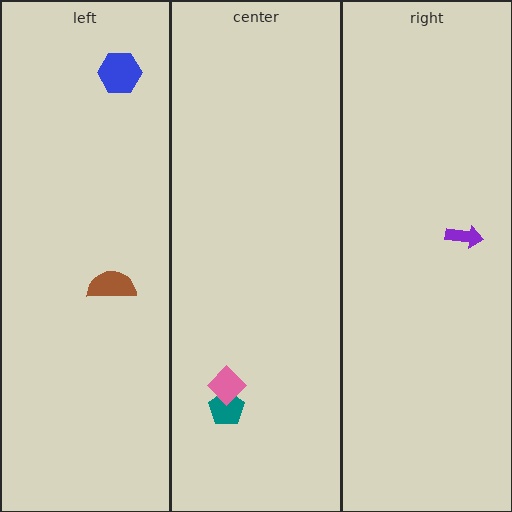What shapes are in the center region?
The teal pentagon, the pink diamond.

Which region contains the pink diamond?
The center region.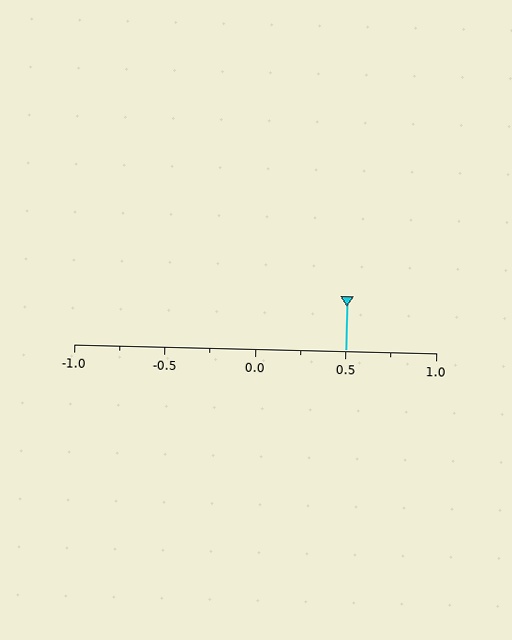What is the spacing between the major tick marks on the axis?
The major ticks are spaced 0.5 apart.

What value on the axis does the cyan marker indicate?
The marker indicates approximately 0.5.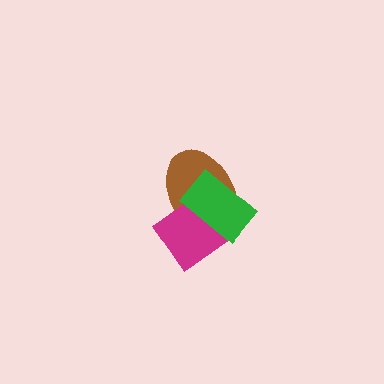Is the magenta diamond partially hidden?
Yes, it is partially covered by another shape.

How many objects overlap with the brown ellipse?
2 objects overlap with the brown ellipse.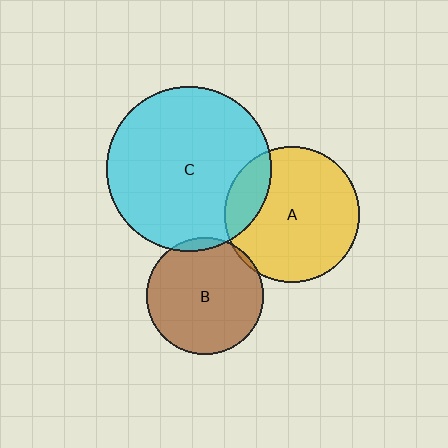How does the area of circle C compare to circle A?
Approximately 1.5 times.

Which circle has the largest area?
Circle C (cyan).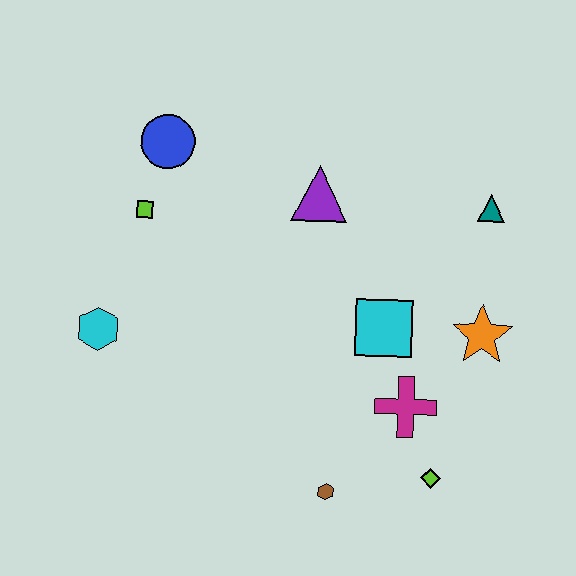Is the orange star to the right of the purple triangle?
Yes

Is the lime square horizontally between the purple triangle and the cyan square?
No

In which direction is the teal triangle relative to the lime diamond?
The teal triangle is above the lime diamond.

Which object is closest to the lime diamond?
The magenta cross is closest to the lime diamond.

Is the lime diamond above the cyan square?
No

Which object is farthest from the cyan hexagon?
The teal triangle is farthest from the cyan hexagon.